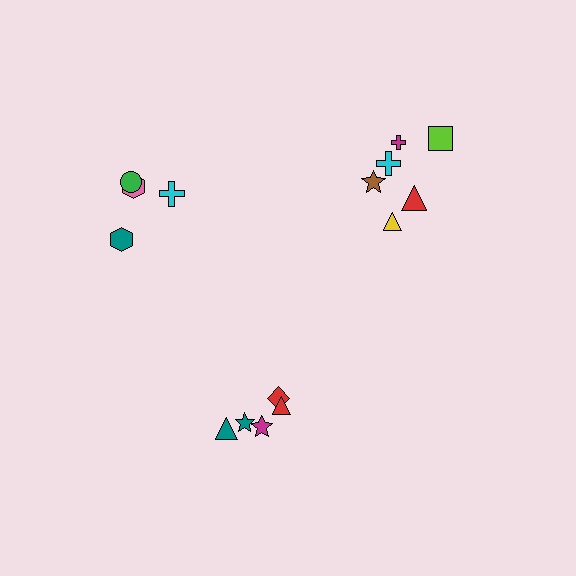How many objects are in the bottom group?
There are 5 objects.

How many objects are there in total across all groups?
There are 15 objects.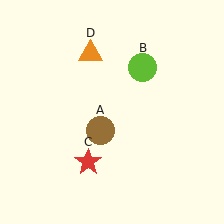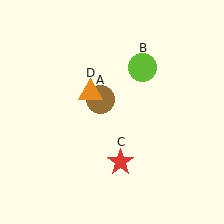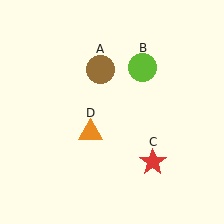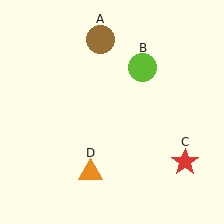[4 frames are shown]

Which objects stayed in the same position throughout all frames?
Lime circle (object B) remained stationary.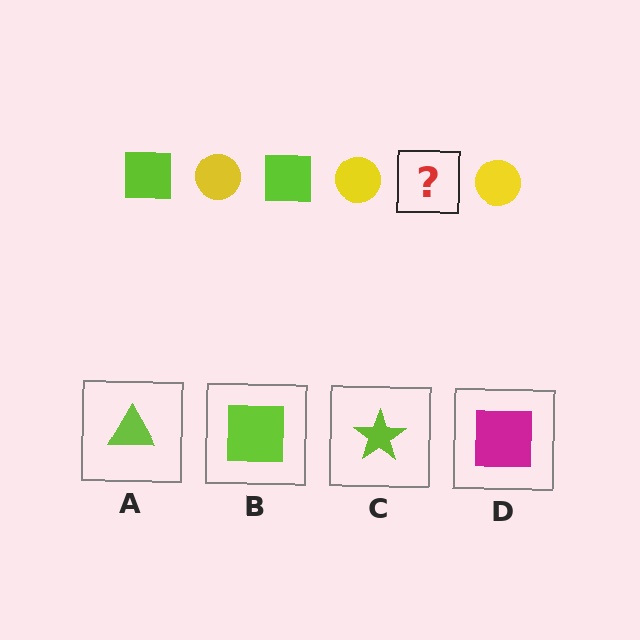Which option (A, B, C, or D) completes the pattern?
B.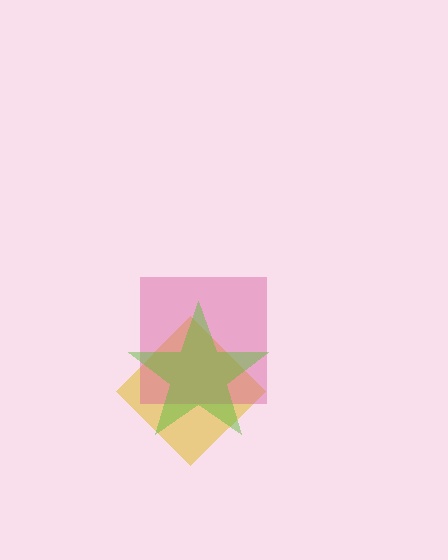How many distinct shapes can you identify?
There are 3 distinct shapes: a yellow diamond, a pink square, a lime star.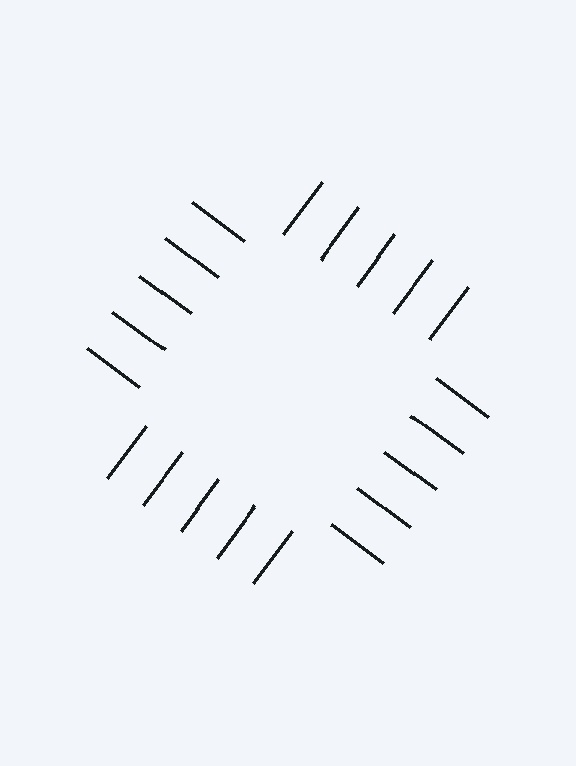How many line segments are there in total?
20 — 5 along each of the 4 edges.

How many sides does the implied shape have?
4 sides — the line-ends trace a square.